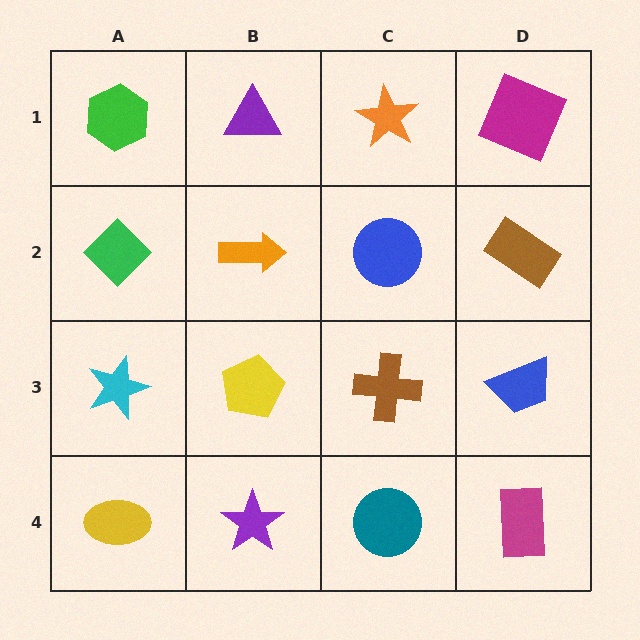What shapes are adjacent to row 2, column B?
A purple triangle (row 1, column B), a yellow pentagon (row 3, column B), a green diamond (row 2, column A), a blue circle (row 2, column C).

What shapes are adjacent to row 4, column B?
A yellow pentagon (row 3, column B), a yellow ellipse (row 4, column A), a teal circle (row 4, column C).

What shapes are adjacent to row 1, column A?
A green diamond (row 2, column A), a purple triangle (row 1, column B).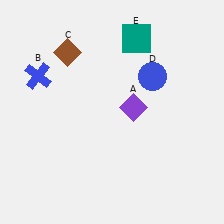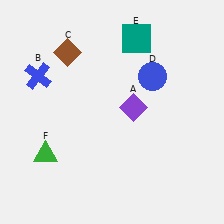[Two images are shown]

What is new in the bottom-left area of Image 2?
A green triangle (F) was added in the bottom-left area of Image 2.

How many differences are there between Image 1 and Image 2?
There is 1 difference between the two images.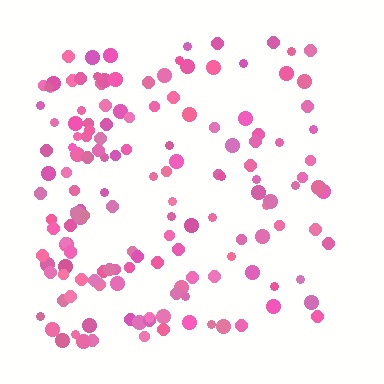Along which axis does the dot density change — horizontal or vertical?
Horizontal.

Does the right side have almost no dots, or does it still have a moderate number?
Still a moderate number, just noticeably fewer than the left.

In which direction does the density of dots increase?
From right to left, with the left side densest.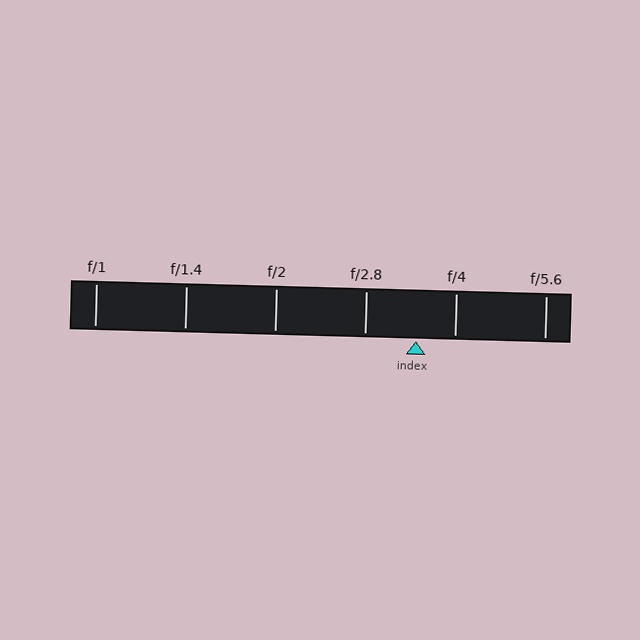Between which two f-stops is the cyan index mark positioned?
The index mark is between f/2.8 and f/4.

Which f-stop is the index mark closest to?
The index mark is closest to f/4.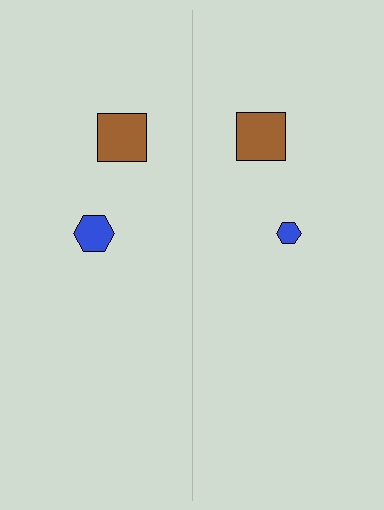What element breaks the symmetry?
The blue hexagon on the right side has a different size than its mirror counterpart.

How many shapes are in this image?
There are 4 shapes in this image.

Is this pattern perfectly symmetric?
No, the pattern is not perfectly symmetric. The blue hexagon on the right side has a different size than its mirror counterpart.